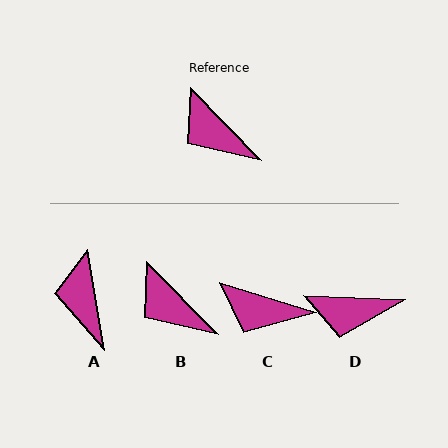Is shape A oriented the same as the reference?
No, it is off by about 35 degrees.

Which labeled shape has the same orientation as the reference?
B.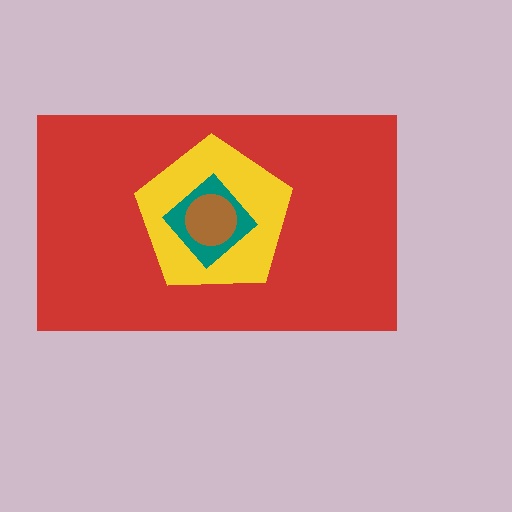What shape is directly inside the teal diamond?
The brown circle.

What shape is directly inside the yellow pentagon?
The teal diamond.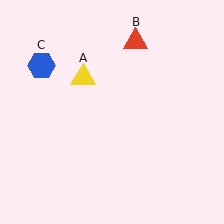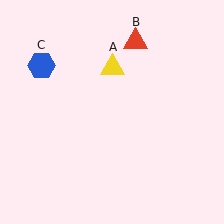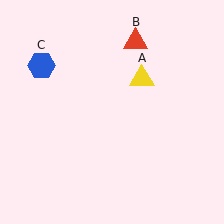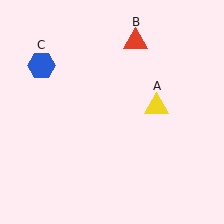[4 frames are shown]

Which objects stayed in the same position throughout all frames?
Red triangle (object B) and blue hexagon (object C) remained stationary.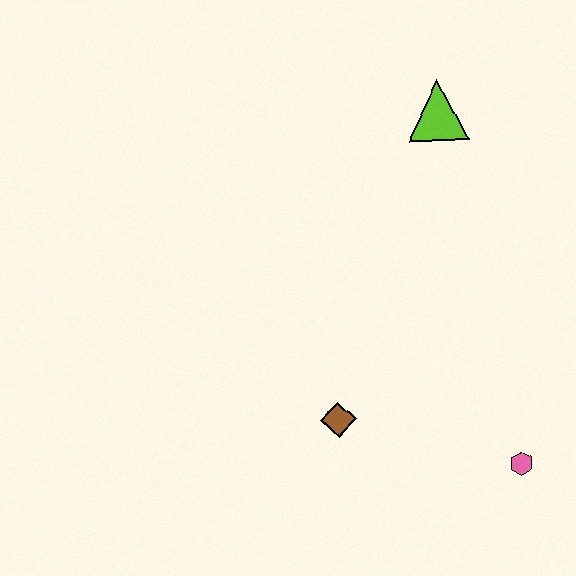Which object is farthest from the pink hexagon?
The lime triangle is farthest from the pink hexagon.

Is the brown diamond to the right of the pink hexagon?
No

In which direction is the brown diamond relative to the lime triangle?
The brown diamond is below the lime triangle.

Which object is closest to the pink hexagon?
The brown diamond is closest to the pink hexagon.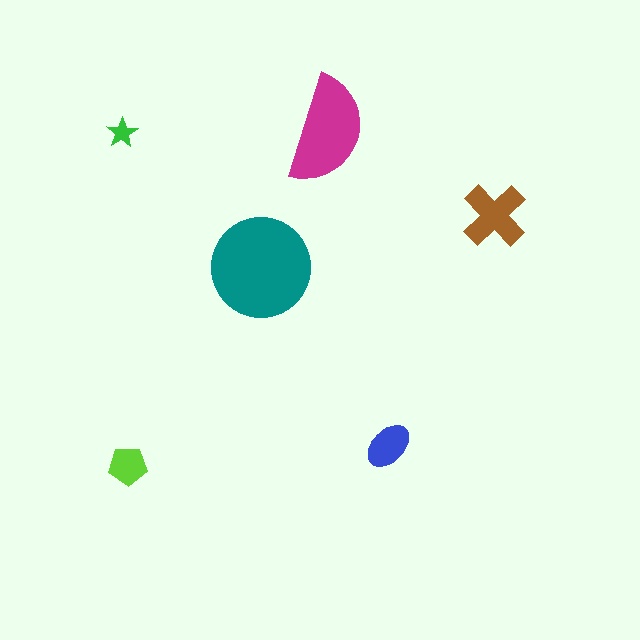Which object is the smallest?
The green star.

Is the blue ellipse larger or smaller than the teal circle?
Smaller.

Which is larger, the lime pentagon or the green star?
The lime pentagon.